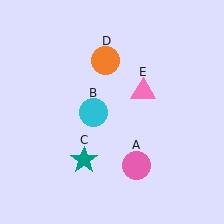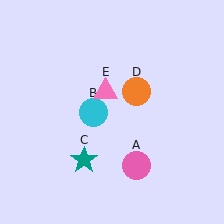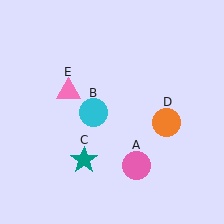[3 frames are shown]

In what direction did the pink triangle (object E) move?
The pink triangle (object E) moved left.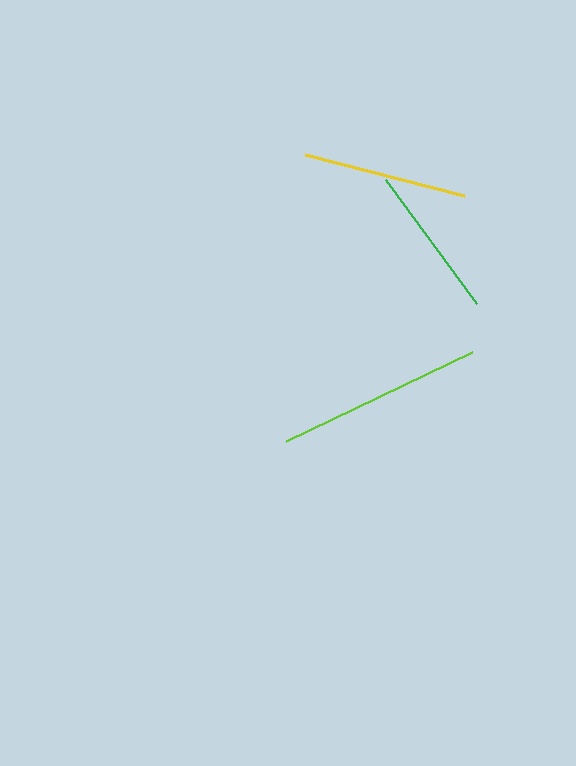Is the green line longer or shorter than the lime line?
The lime line is longer than the green line.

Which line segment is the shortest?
The green line is the shortest at approximately 154 pixels.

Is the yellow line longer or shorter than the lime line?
The lime line is longer than the yellow line.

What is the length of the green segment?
The green segment is approximately 154 pixels long.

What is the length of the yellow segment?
The yellow segment is approximately 164 pixels long.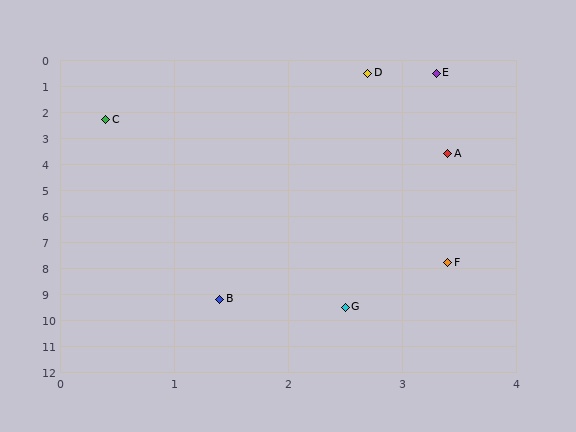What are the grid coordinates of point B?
Point B is at approximately (1.4, 9.2).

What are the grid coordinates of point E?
Point E is at approximately (3.3, 0.5).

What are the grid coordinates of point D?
Point D is at approximately (2.7, 0.5).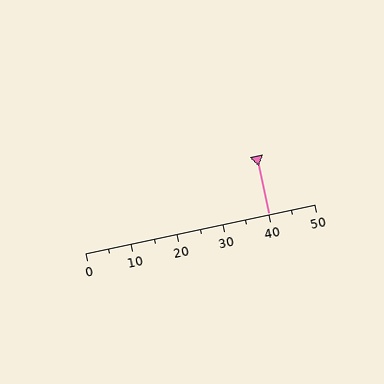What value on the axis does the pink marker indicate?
The marker indicates approximately 40.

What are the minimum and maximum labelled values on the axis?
The axis runs from 0 to 50.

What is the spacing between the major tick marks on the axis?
The major ticks are spaced 10 apart.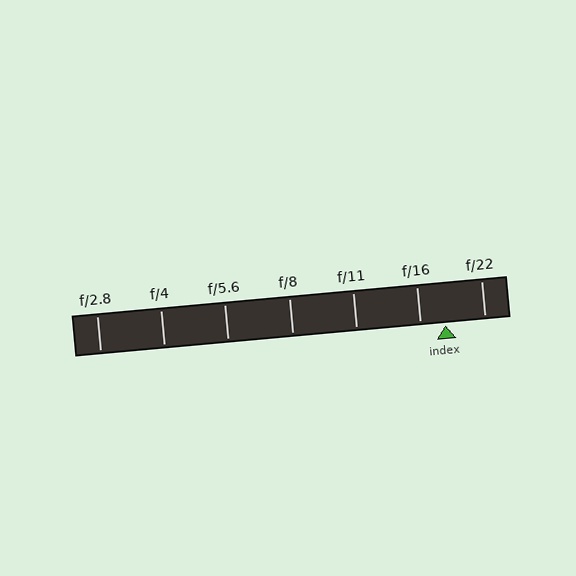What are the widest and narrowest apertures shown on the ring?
The widest aperture shown is f/2.8 and the narrowest is f/22.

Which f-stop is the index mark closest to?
The index mark is closest to f/16.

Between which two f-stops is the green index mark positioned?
The index mark is between f/16 and f/22.